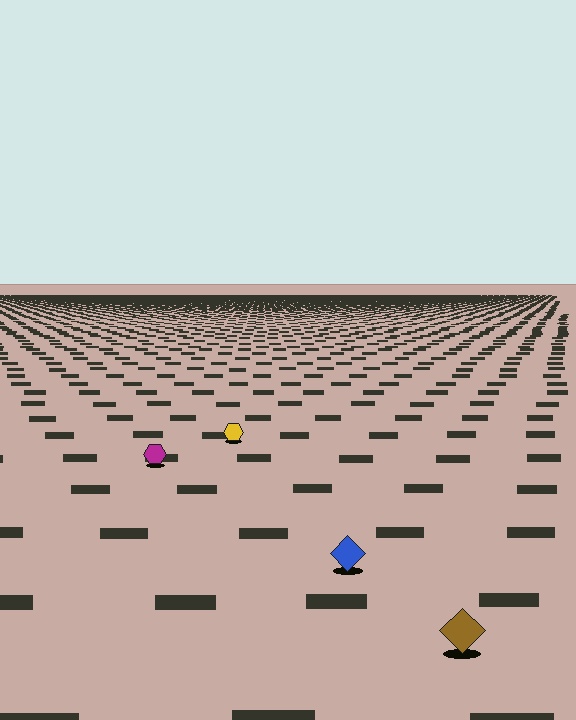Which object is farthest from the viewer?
The yellow hexagon is farthest from the viewer. It appears smaller and the ground texture around it is denser.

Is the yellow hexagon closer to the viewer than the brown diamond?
No. The brown diamond is closer — you can tell from the texture gradient: the ground texture is coarser near it.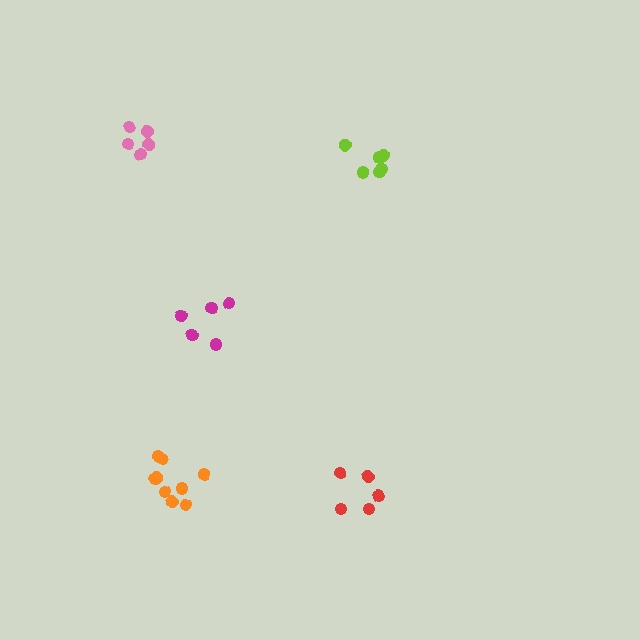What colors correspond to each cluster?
The clusters are colored: lime, magenta, pink, orange, red.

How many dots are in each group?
Group 1: 6 dots, Group 2: 5 dots, Group 3: 5 dots, Group 4: 9 dots, Group 5: 5 dots (30 total).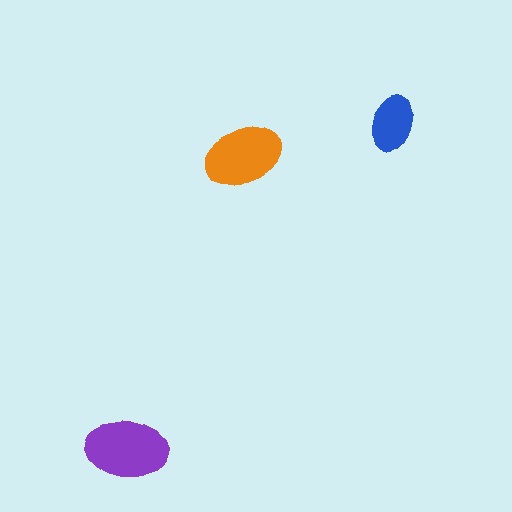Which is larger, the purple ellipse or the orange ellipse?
The purple one.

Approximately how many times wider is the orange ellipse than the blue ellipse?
About 1.5 times wider.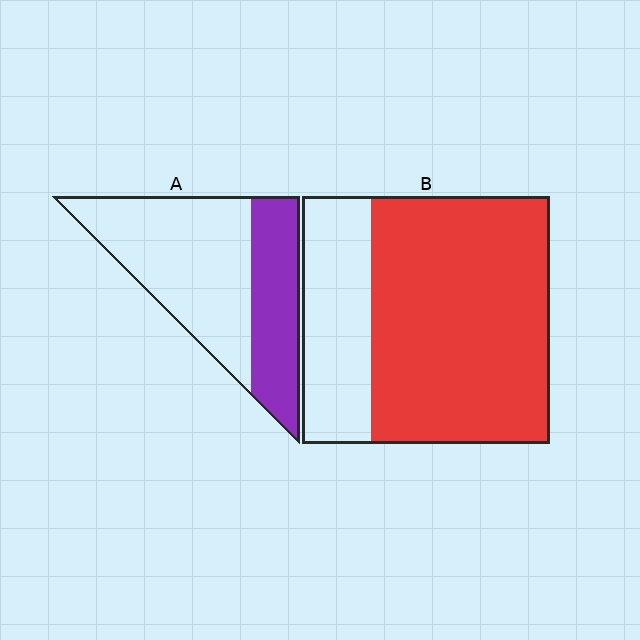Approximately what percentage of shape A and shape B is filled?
A is approximately 35% and B is approximately 70%.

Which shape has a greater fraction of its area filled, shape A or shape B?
Shape B.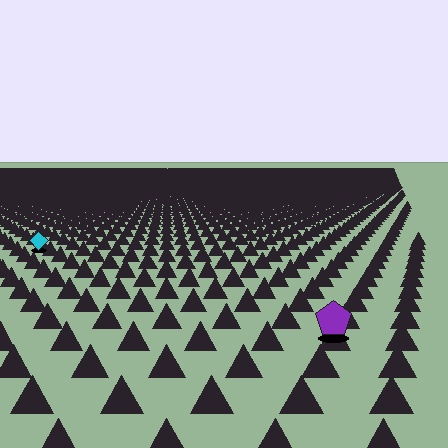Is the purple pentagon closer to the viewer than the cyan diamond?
Yes. The purple pentagon is closer — you can tell from the texture gradient: the ground texture is coarser near it.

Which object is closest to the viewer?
The purple pentagon is closest. The texture marks near it are larger and more spread out.